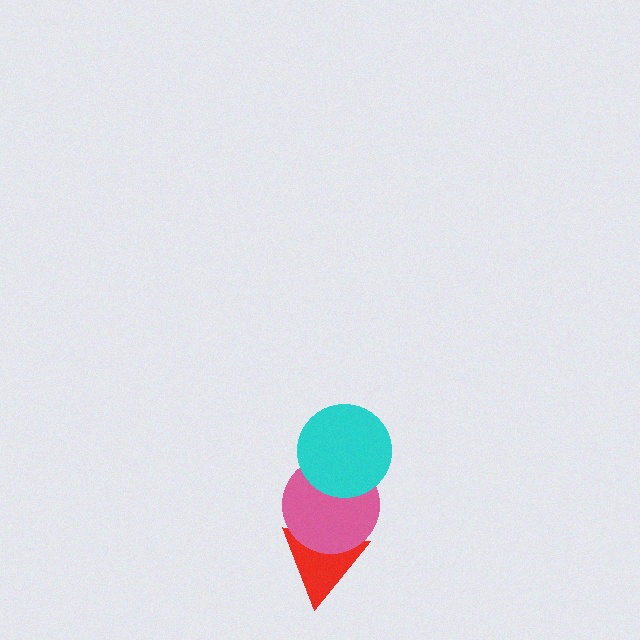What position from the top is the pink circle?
The pink circle is 2nd from the top.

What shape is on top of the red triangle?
The pink circle is on top of the red triangle.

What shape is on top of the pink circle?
The cyan circle is on top of the pink circle.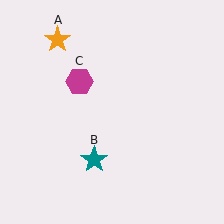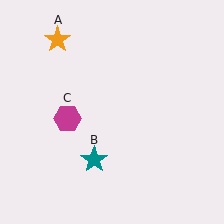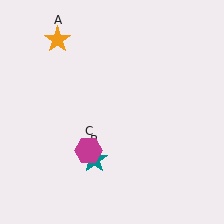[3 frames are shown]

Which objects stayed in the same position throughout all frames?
Orange star (object A) and teal star (object B) remained stationary.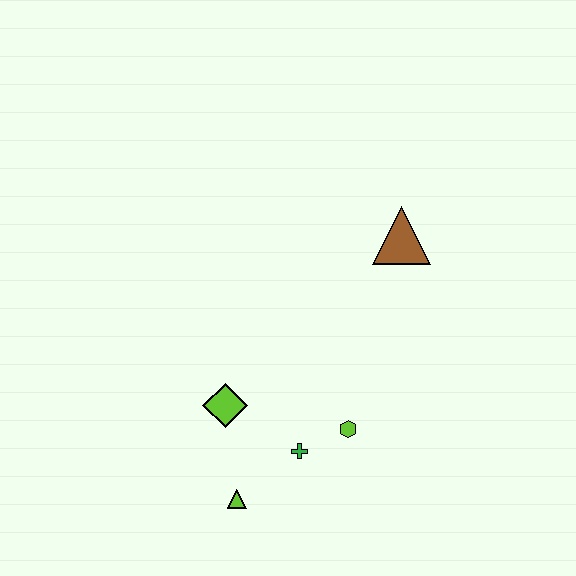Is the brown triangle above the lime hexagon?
Yes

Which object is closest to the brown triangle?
The lime hexagon is closest to the brown triangle.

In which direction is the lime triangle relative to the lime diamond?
The lime triangle is below the lime diamond.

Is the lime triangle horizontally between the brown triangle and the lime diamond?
Yes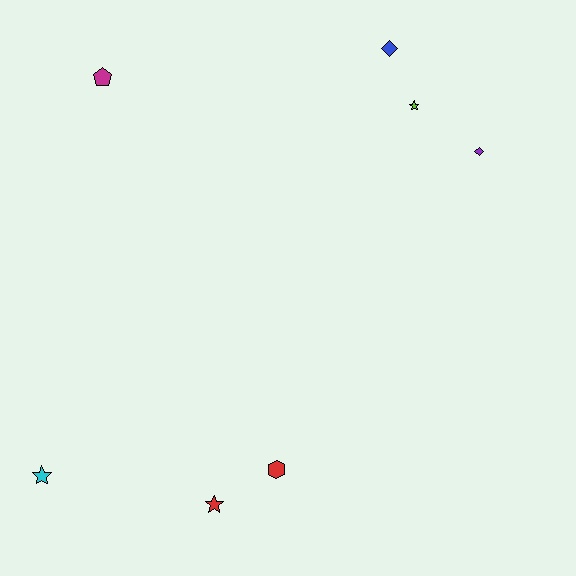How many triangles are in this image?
There are no triangles.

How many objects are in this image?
There are 7 objects.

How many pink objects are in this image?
There are no pink objects.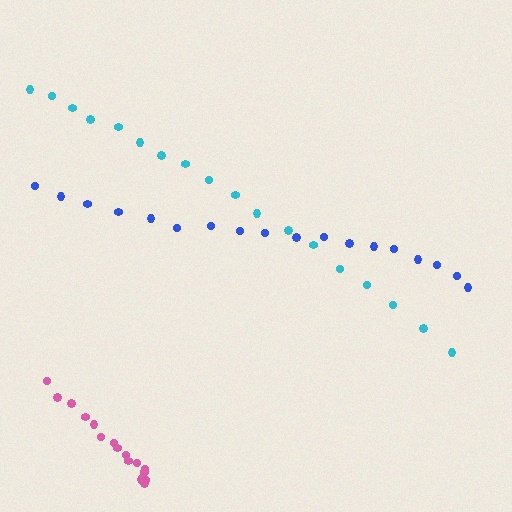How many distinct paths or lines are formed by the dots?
There are 3 distinct paths.